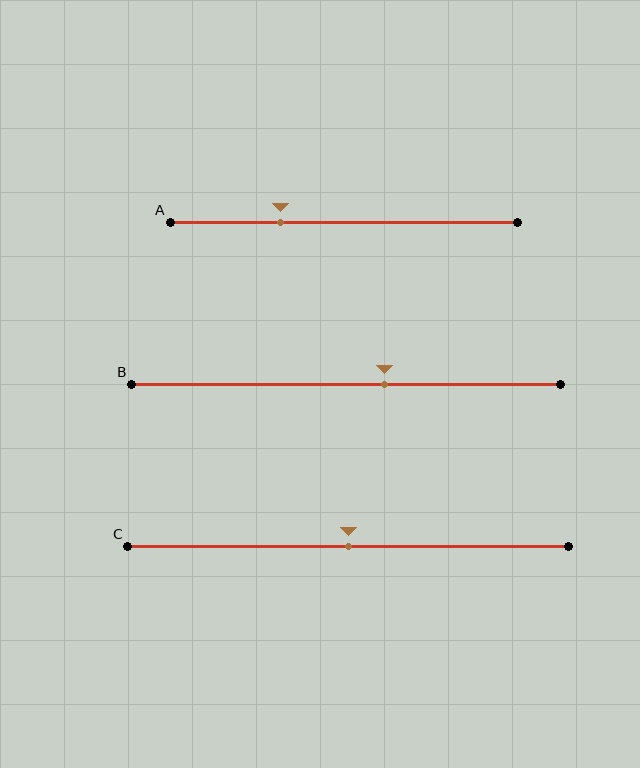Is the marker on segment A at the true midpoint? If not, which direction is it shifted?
No, the marker on segment A is shifted to the left by about 18% of the segment length.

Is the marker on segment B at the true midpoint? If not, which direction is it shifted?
No, the marker on segment B is shifted to the right by about 9% of the segment length.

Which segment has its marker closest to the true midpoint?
Segment C has its marker closest to the true midpoint.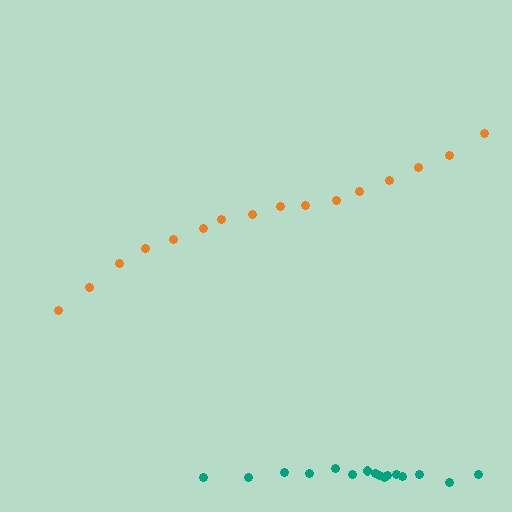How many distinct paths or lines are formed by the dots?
There are 2 distinct paths.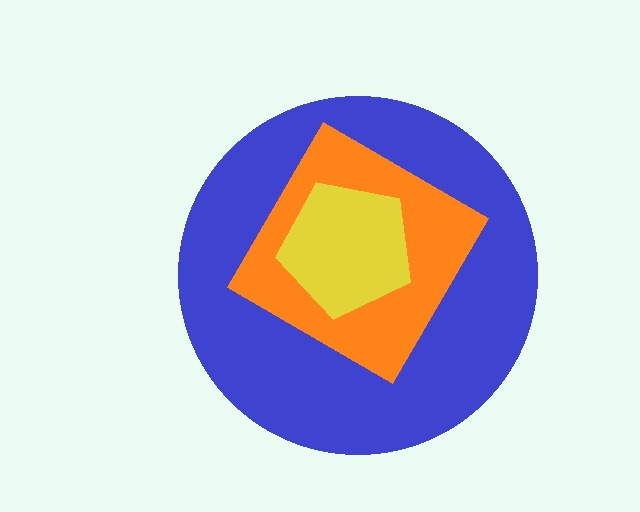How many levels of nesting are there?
3.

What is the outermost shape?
The blue circle.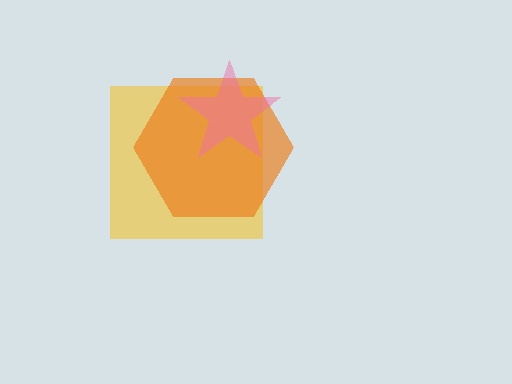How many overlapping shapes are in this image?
There are 3 overlapping shapes in the image.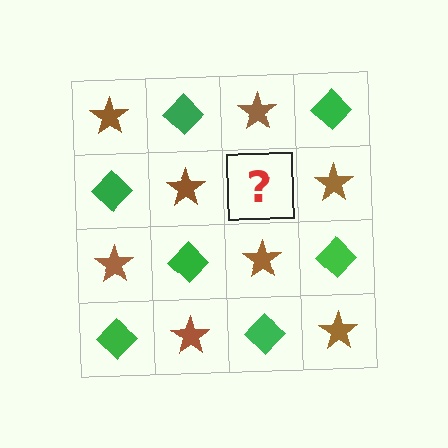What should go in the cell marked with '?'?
The missing cell should contain a green diamond.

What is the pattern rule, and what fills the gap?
The rule is that it alternates brown star and green diamond in a checkerboard pattern. The gap should be filled with a green diamond.